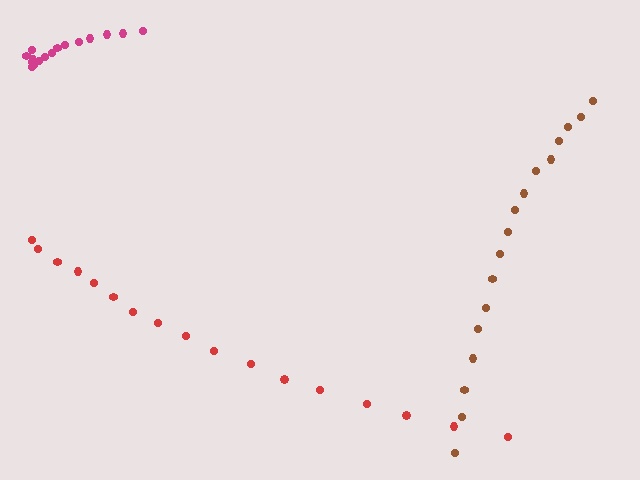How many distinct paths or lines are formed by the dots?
There are 3 distinct paths.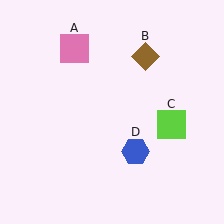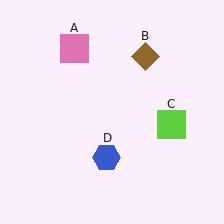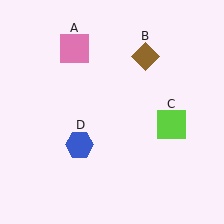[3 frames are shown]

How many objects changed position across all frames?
1 object changed position: blue hexagon (object D).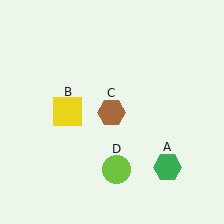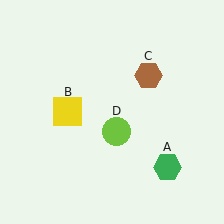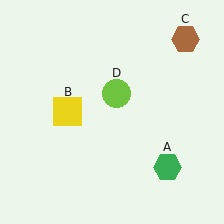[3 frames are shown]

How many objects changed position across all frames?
2 objects changed position: brown hexagon (object C), lime circle (object D).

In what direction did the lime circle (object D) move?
The lime circle (object D) moved up.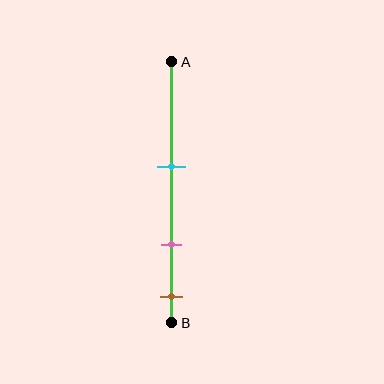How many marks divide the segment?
There are 3 marks dividing the segment.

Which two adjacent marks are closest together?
The pink and brown marks are the closest adjacent pair.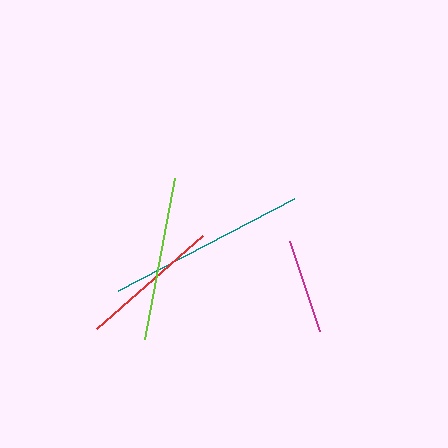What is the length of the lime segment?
The lime segment is approximately 164 pixels long.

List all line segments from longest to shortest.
From longest to shortest: teal, lime, red, magenta.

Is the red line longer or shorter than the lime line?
The lime line is longer than the red line.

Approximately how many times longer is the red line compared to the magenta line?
The red line is approximately 1.5 times the length of the magenta line.